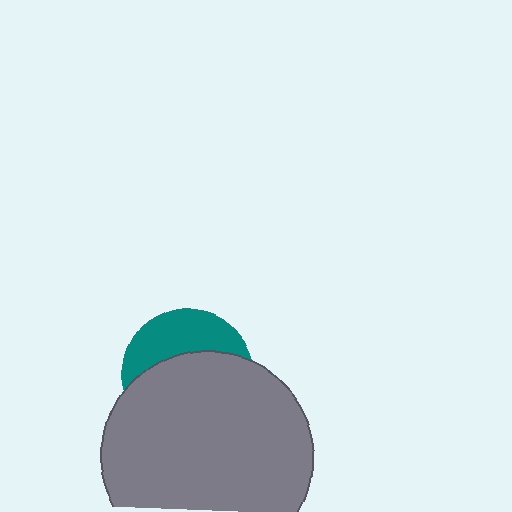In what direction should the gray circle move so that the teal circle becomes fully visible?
The gray circle should move down. That is the shortest direction to clear the overlap and leave the teal circle fully visible.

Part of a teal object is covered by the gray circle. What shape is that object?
It is a circle.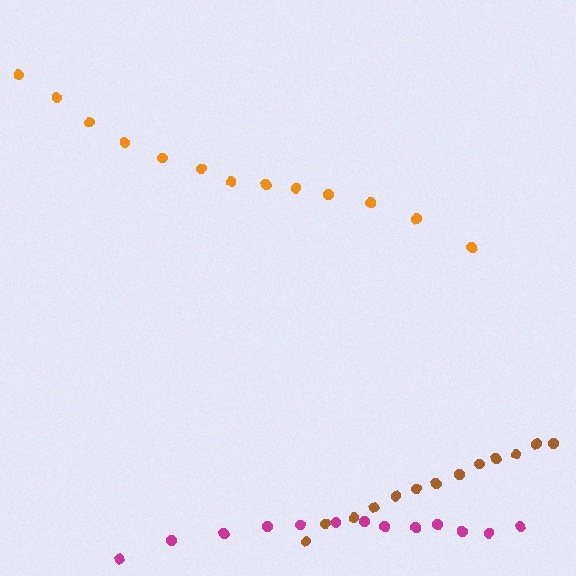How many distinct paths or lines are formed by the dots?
There are 3 distinct paths.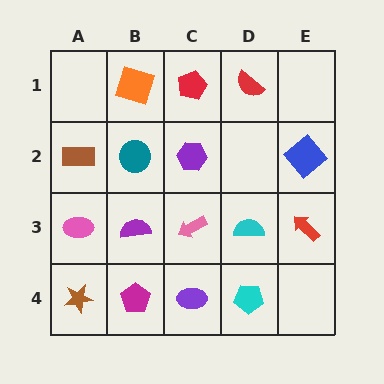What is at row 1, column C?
A red pentagon.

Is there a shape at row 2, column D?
No, that cell is empty.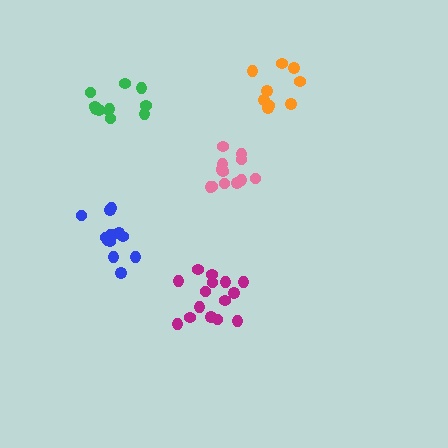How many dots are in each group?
Group 1: 13 dots, Group 2: 11 dots, Group 3: 9 dots, Group 4: 15 dots, Group 5: 12 dots (60 total).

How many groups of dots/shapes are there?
There are 5 groups.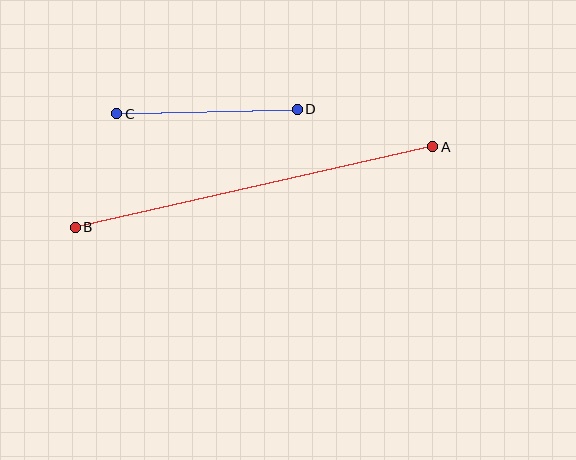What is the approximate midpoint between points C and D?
The midpoint is at approximately (207, 112) pixels.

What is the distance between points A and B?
The distance is approximately 366 pixels.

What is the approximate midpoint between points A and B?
The midpoint is at approximately (254, 187) pixels.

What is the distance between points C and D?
The distance is approximately 180 pixels.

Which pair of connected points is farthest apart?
Points A and B are farthest apart.